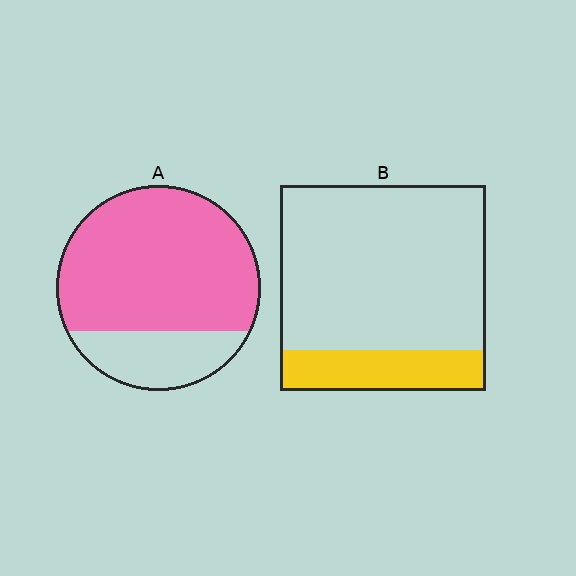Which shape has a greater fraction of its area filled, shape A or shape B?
Shape A.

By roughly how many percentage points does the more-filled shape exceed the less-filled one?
By roughly 55 percentage points (A over B).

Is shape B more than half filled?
No.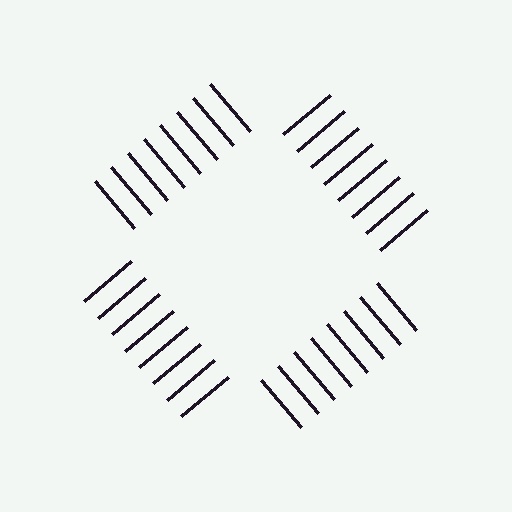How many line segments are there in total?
32 — 8 along each of the 4 edges.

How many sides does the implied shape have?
4 sides — the line-ends trace a square.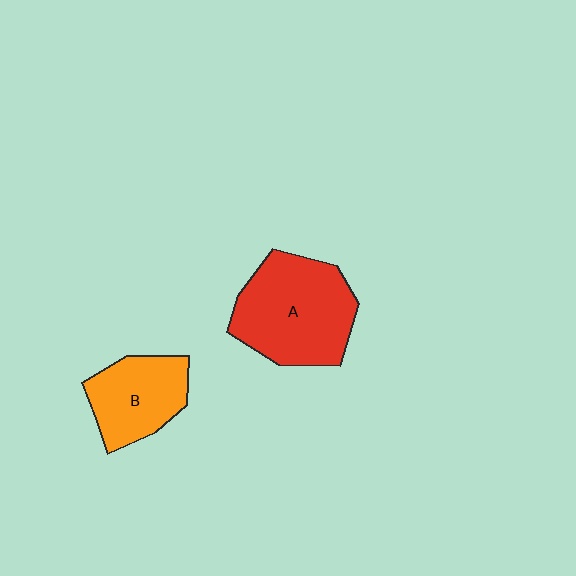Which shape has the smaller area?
Shape B (orange).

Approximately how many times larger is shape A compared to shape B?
Approximately 1.5 times.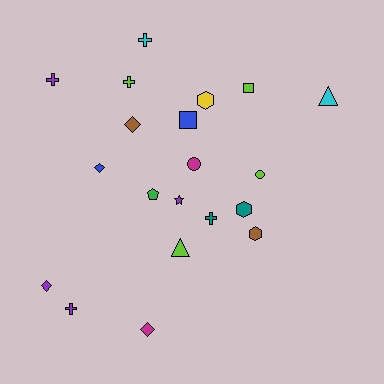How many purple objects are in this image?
There are 4 purple objects.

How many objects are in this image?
There are 20 objects.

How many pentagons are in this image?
There is 1 pentagon.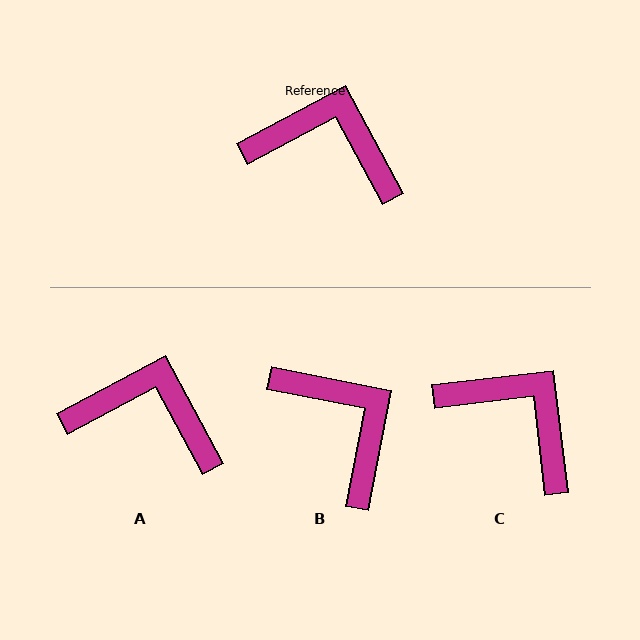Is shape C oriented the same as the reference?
No, it is off by about 22 degrees.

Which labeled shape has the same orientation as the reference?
A.